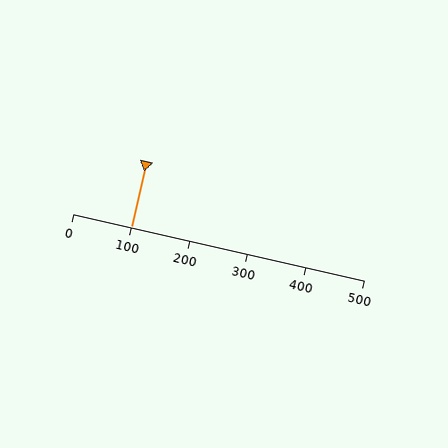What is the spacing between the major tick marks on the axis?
The major ticks are spaced 100 apart.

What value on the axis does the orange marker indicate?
The marker indicates approximately 100.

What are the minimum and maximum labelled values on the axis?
The axis runs from 0 to 500.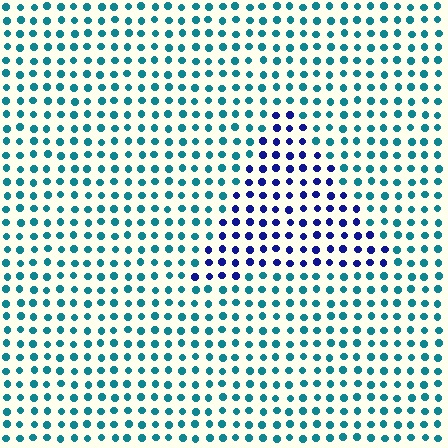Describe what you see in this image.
The image is filled with small teal elements in a uniform arrangement. A triangle-shaped region is visible where the elements are tinted to a slightly different hue, forming a subtle color boundary.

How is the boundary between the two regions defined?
The boundary is defined purely by a slight shift in hue (about 53 degrees). Spacing, size, and orientation are identical on both sides.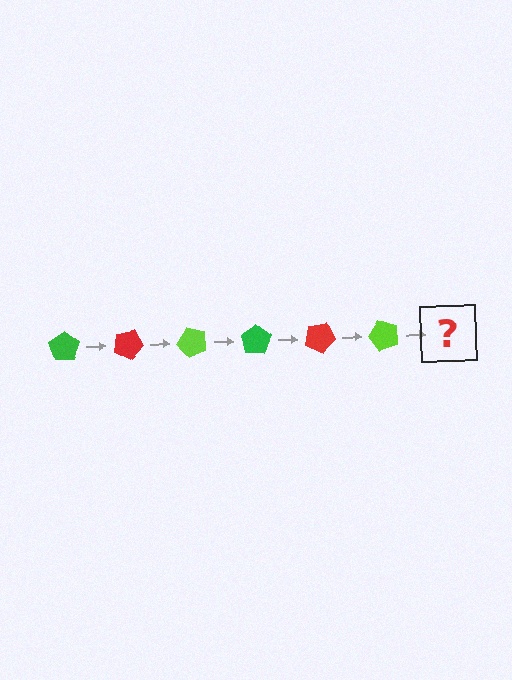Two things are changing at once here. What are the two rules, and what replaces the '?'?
The two rules are that it rotates 25 degrees each step and the color cycles through green, red, and lime. The '?' should be a green pentagon, rotated 150 degrees from the start.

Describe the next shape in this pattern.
It should be a green pentagon, rotated 150 degrees from the start.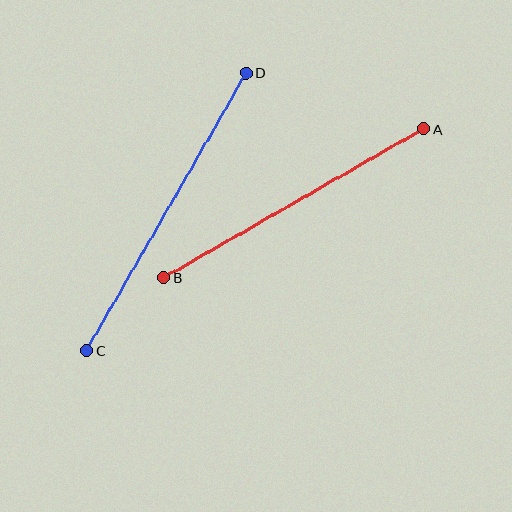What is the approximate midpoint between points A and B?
The midpoint is at approximately (294, 203) pixels.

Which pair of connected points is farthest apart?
Points C and D are farthest apart.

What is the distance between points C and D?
The distance is approximately 320 pixels.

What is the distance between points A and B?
The distance is approximately 299 pixels.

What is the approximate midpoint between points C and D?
The midpoint is at approximately (166, 212) pixels.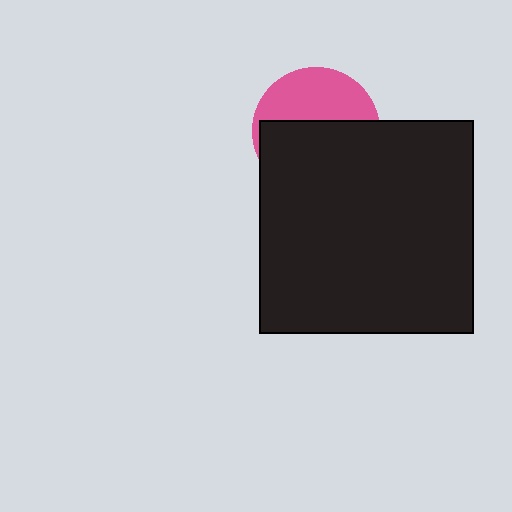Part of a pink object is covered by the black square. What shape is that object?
It is a circle.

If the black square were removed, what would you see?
You would see the complete pink circle.